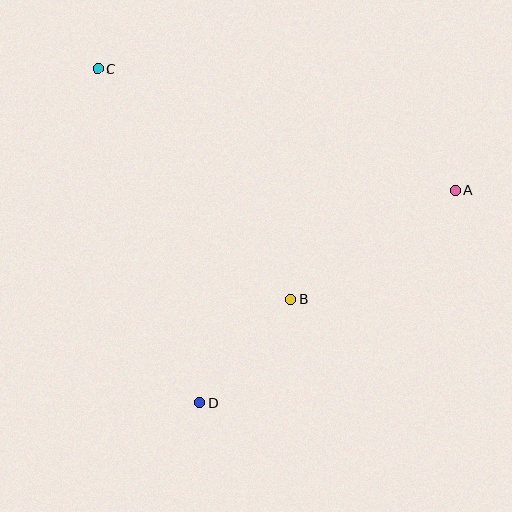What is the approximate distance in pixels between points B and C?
The distance between B and C is approximately 300 pixels.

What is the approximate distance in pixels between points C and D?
The distance between C and D is approximately 349 pixels.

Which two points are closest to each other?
Points B and D are closest to each other.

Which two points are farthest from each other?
Points A and C are farthest from each other.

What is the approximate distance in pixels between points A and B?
The distance between A and B is approximately 197 pixels.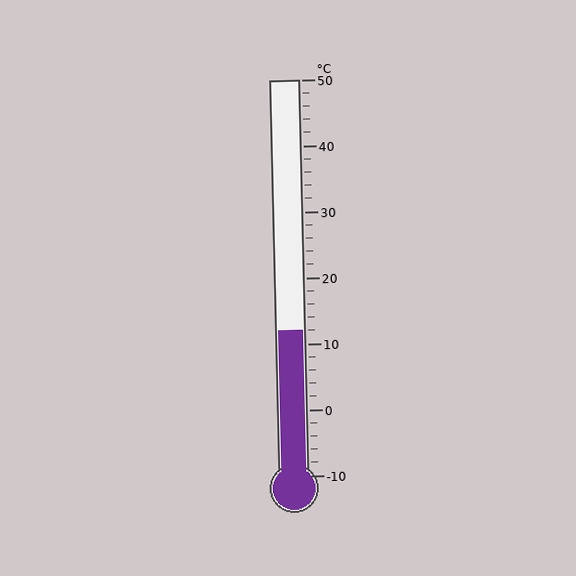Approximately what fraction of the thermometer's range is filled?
The thermometer is filled to approximately 35% of its range.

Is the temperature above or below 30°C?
The temperature is below 30°C.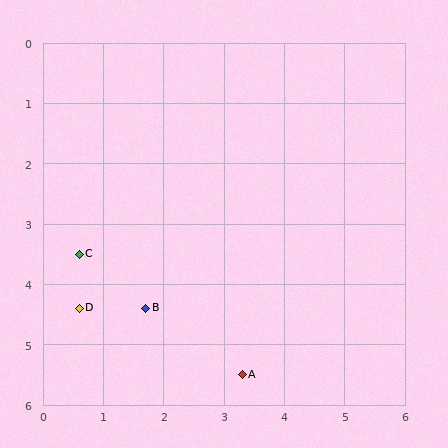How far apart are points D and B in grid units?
Points D and B are about 1.1 grid units apart.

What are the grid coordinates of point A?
Point A is at approximately (3.3, 5.5).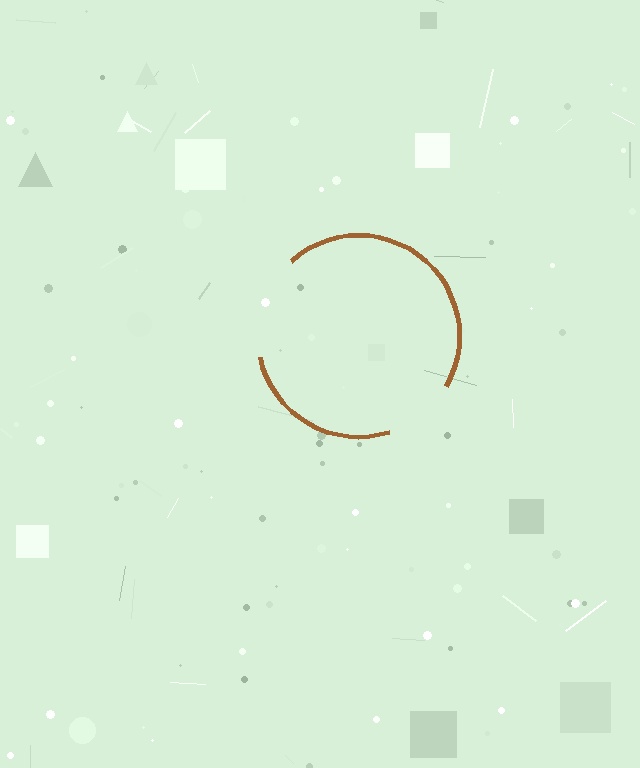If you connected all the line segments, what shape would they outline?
They would outline a circle.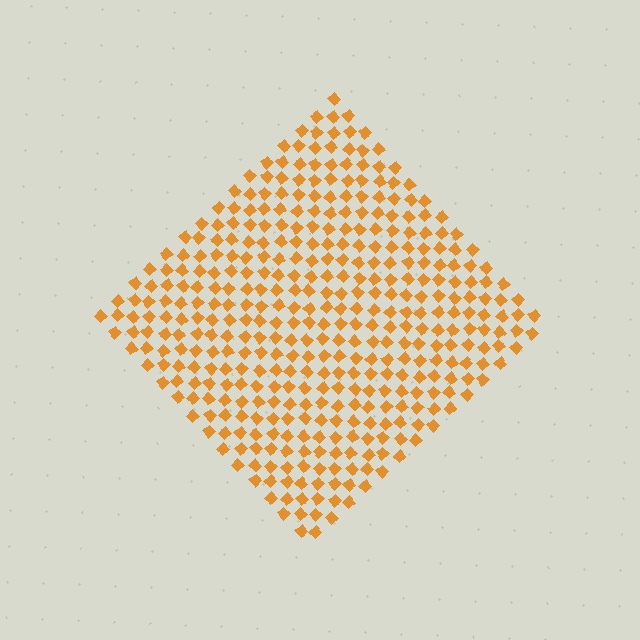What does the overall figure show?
The overall figure shows a diamond.